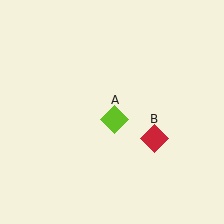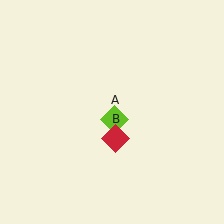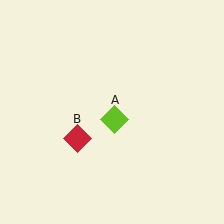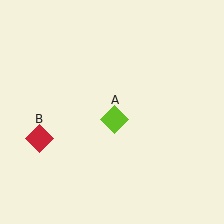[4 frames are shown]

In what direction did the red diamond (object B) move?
The red diamond (object B) moved left.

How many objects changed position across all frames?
1 object changed position: red diamond (object B).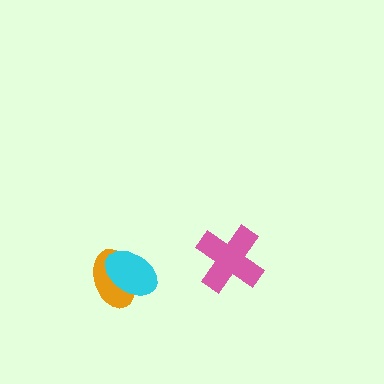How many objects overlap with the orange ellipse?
1 object overlaps with the orange ellipse.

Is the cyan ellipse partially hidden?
No, no other shape covers it.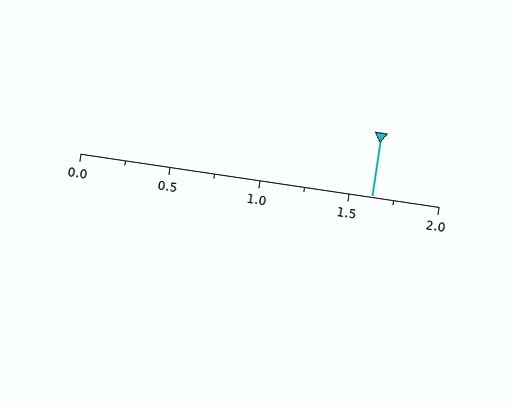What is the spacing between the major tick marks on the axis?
The major ticks are spaced 0.5 apart.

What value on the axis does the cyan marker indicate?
The marker indicates approximately 1.62.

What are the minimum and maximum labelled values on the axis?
The axis runs from 0.0 to 2.0.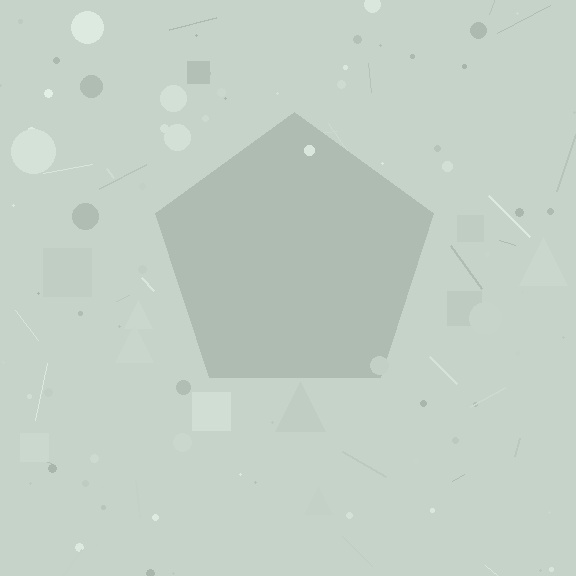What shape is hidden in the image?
A pentagon is hidden in the image.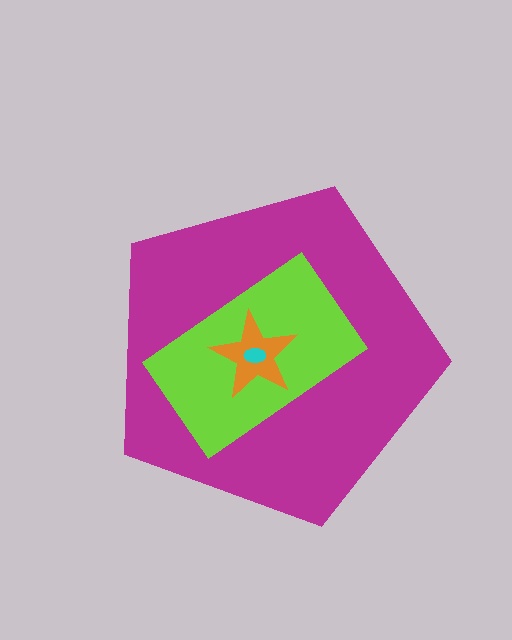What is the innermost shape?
The cyan ellipse.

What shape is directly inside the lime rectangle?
The orange star.